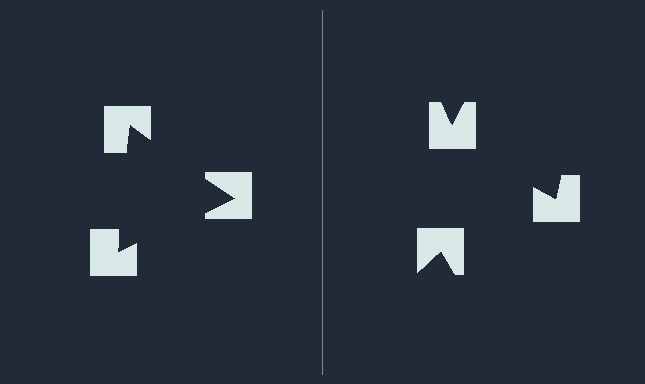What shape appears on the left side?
An illusory triangle.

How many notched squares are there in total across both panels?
6 — 3 on each side.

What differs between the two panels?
The notched squares are positioned identically on both sides; only the wedge orientations differ. On the left they align to a triangle; on the right they are misaligned.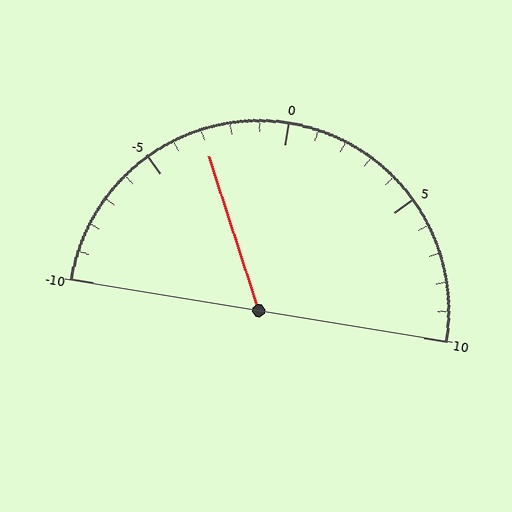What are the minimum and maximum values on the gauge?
The gauge ranges from -10 to 10.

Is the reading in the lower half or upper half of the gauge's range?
The reading is in the lower half of the range (-10 to 10).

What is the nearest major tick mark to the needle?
The nearest major tick mark is -5.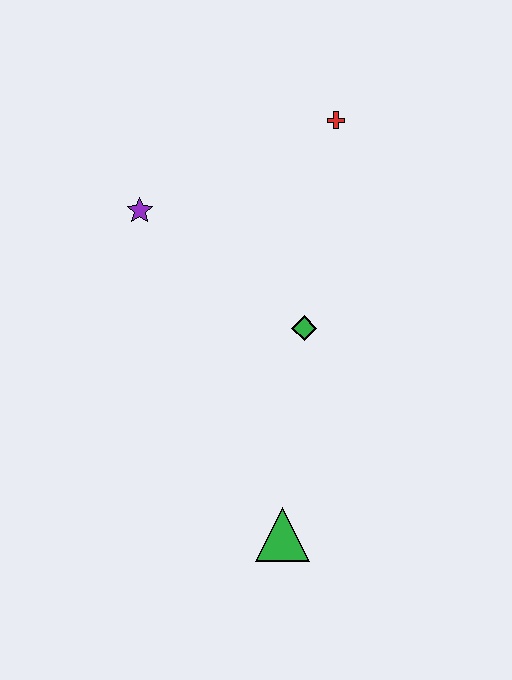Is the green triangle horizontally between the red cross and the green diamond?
No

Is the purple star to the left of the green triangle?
Yes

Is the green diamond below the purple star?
Yes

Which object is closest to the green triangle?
The green diamond is closest to the green triangle.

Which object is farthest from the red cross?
The green triangle is farthest from the red cross.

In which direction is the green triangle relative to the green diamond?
The green triangle is below the green diamond.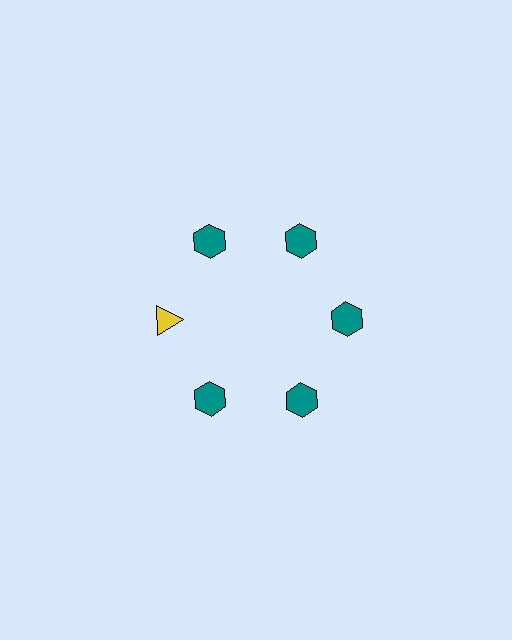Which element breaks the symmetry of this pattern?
The yellow triangle at roughly the 9 o'clock position breaks the symmetry. All other shapes are teal hexagons.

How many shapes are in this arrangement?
There are 6 shapes arranged in a ring pattern.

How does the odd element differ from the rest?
It differs in both color (yellow instead of teal) and shape (triangle instead of hexagon).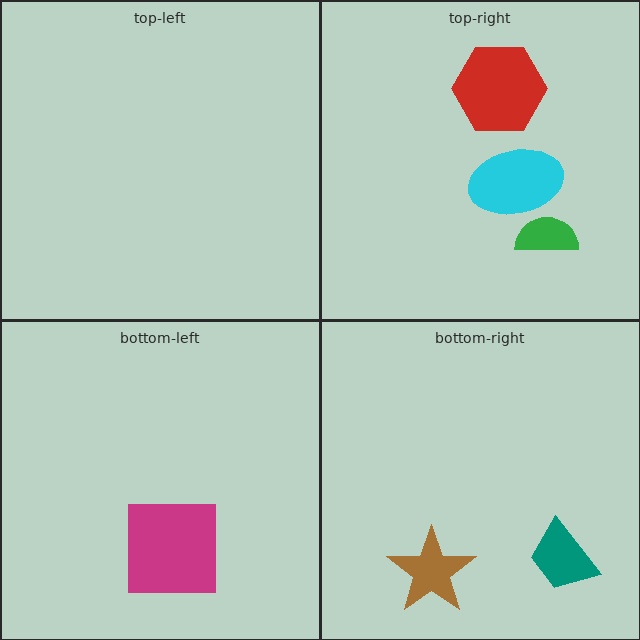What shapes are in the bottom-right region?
The teal trapezoid, the brown star.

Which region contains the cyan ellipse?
The top-right region.